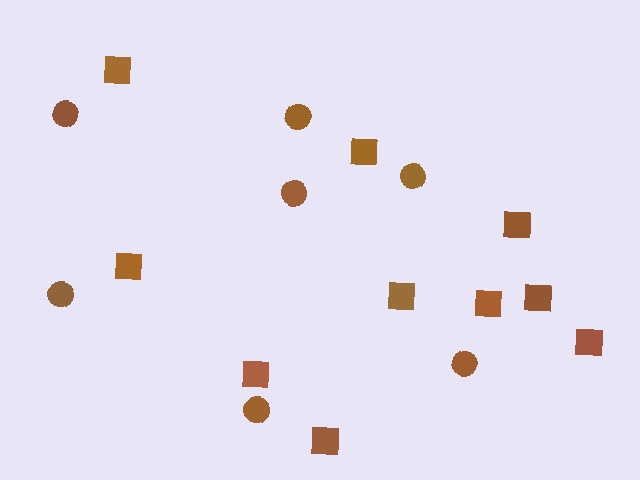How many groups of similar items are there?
There are 2 groups: one group of circles (7) and one group of squares (10).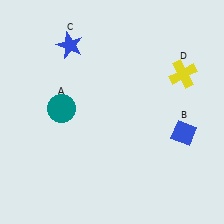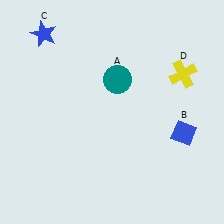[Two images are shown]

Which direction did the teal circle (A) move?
The teal circle (A) moved right.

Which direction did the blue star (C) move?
The blue star (C) moved left.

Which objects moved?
The objects that moved are: the teal circle (A), the blue star (C).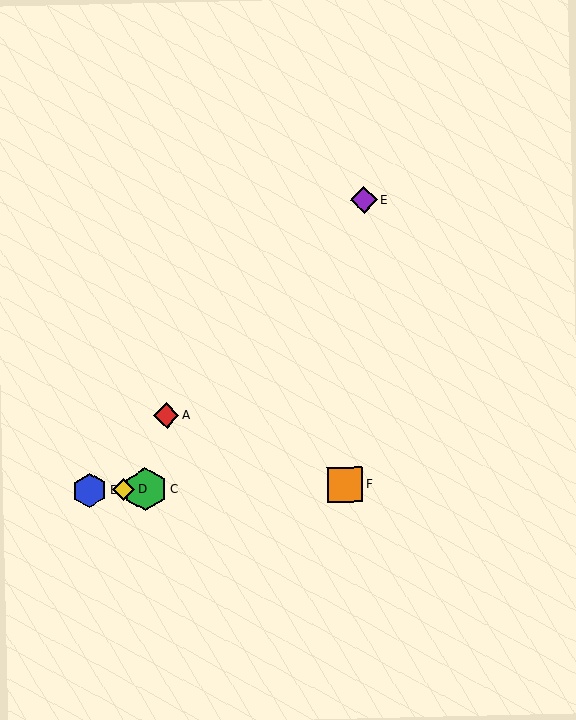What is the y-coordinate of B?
Object B is at y≈490.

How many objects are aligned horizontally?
4 objects (B, C, D, F) are aligned horizontally.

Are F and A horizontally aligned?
No, F is at y≈484 and A is at y≈416.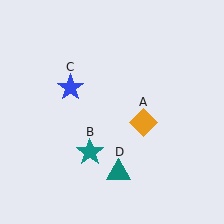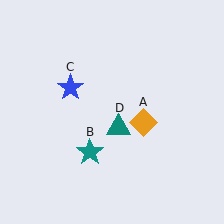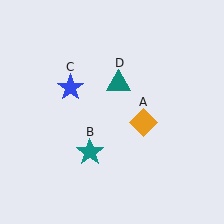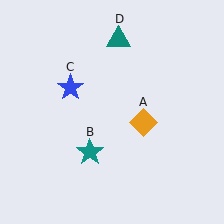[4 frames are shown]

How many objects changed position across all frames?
1 object changed position: teal triangle (object D).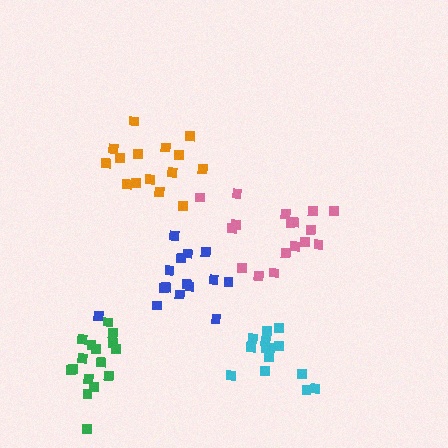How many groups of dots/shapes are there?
There are 5 groups.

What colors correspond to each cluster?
The clusters are colored: orange, blue, cyan, green, pink.